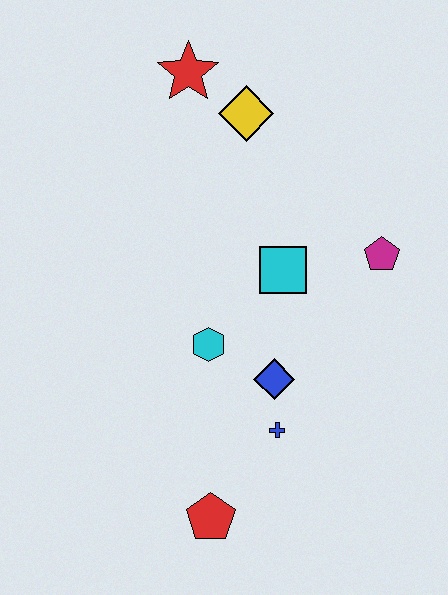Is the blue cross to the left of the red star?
No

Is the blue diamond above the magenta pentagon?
No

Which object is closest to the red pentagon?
The blue cross is closest to the red pentagon.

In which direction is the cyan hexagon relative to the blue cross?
The cyan hexagon is above the blue cross.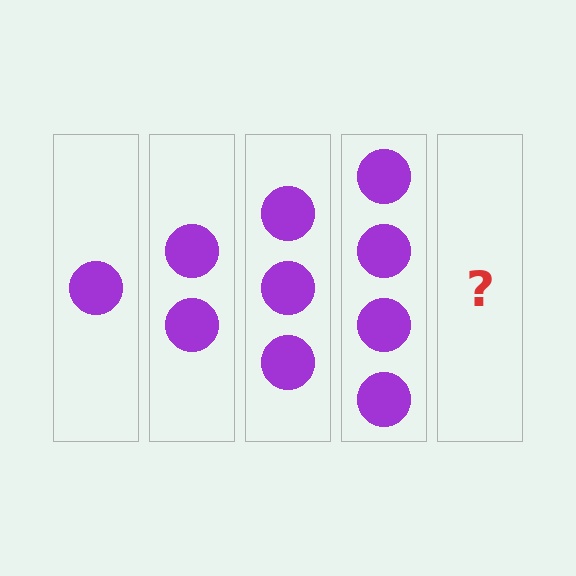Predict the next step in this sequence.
The next step is 5 circles.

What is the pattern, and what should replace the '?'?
The pattern is that each step adds one more circle. The '?' should be 5 circles.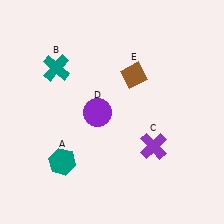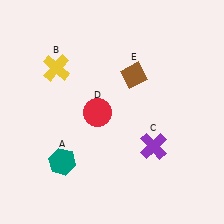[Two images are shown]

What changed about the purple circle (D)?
In Image 1, D is purple. In Image 2, it changed to red.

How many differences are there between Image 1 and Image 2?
There are 2 differences between the two images.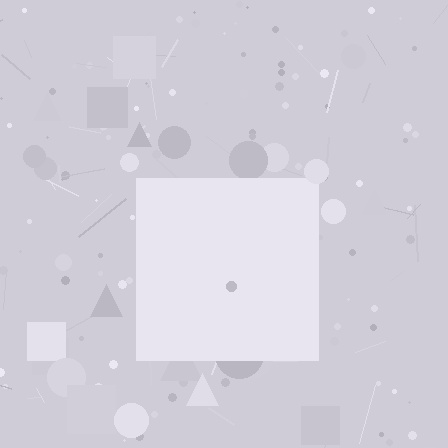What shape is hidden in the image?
A square is hidden in the image.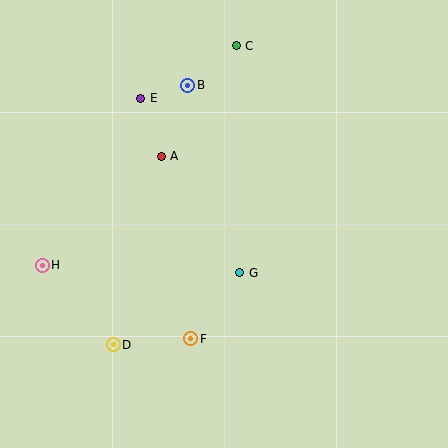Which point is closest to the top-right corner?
Point C is closest to the top-right corner.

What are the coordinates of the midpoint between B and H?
The midpoint between B and H is at (115, 175).